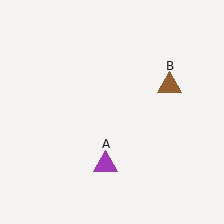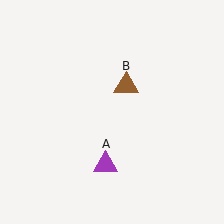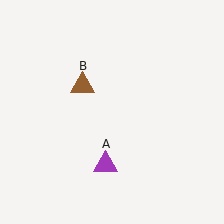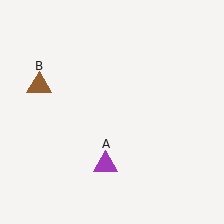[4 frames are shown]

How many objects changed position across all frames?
1 object changed position: brown triangle (object B).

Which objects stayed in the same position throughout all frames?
Purple triangle (object A) remained stationary.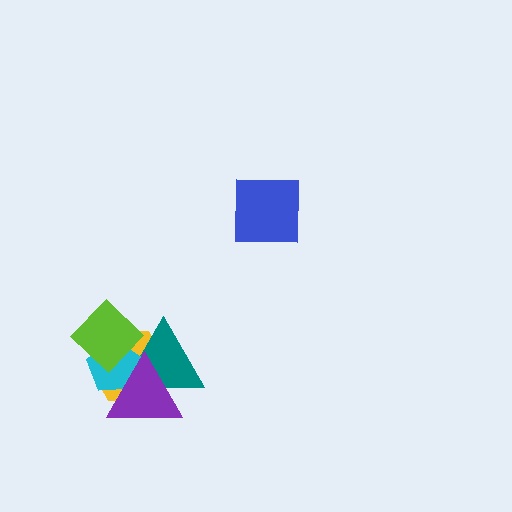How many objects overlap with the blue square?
0 objects overlap with the blue square.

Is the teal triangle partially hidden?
Yes, it is partially covered by another shape.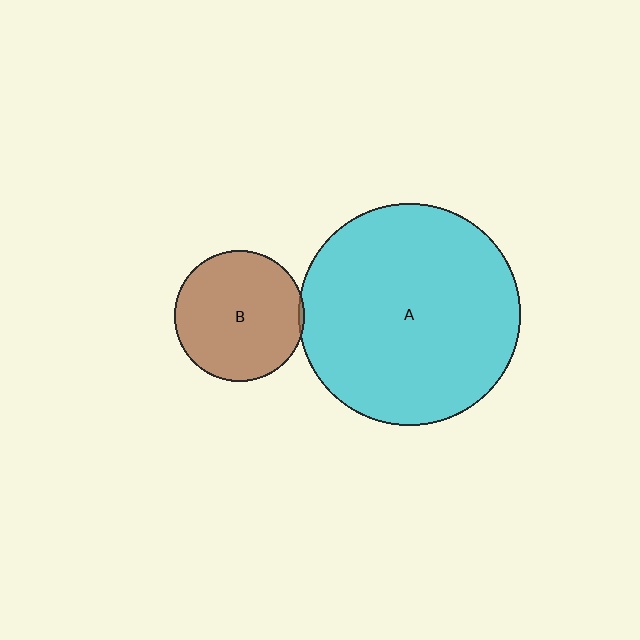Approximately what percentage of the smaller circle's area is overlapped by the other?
Approximately 5%.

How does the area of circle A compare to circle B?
Approximately 2.9 times.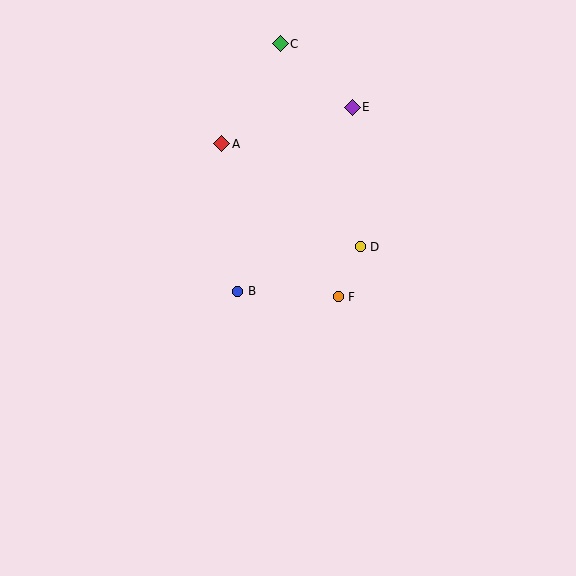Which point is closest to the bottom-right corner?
Point F is closest to the bottom-right corner.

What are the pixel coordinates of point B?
Point B is at (238, 291).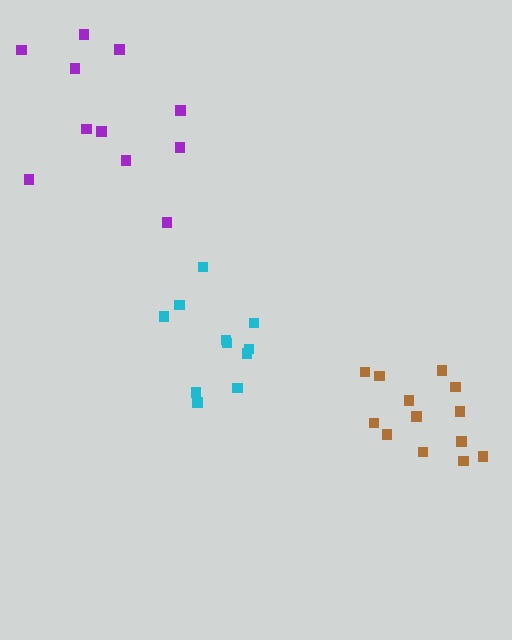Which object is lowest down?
The brown cluster is bottommost.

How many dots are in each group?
Group 1: 11 dots, Group 2: 11 dots, Group 3: 13 dots (35 total).